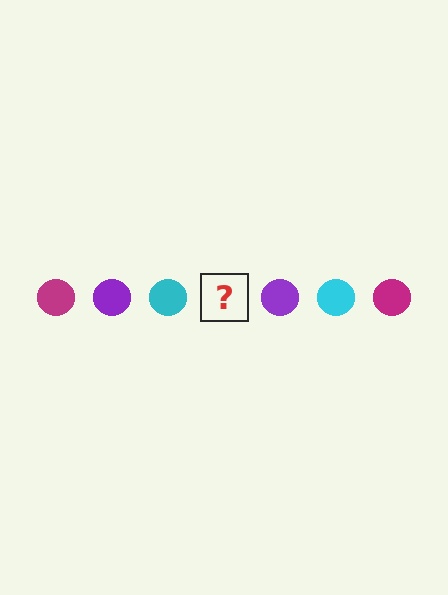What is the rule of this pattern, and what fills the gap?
The rule is that the pattern cycles through magenta, purple, cyan circles. The gap should be filled with a magenta circle.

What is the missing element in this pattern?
The missing element is a magenta circle.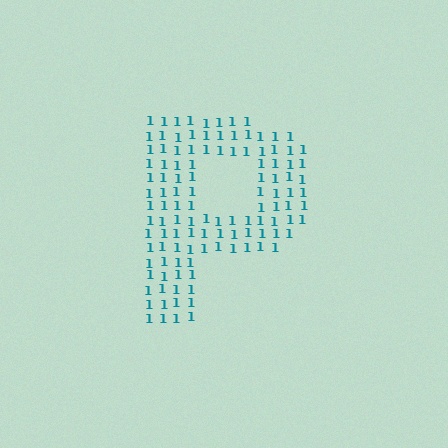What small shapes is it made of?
It is made of small digit 1's.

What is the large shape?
The large shape is the letter P.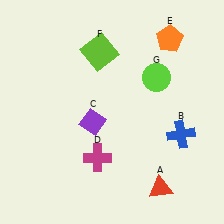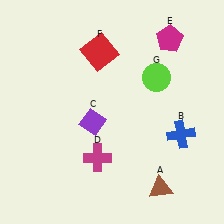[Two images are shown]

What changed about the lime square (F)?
In Image 1, F is lime. In Image 2, it changed to red.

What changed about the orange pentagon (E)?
In Image 1, E is orange. In Image 2, it changed to magenta.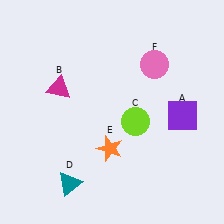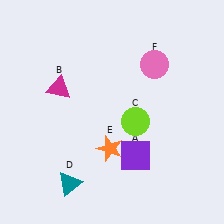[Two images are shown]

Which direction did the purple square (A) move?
The purple square (A) moved left.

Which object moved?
The purple square (A) moved left.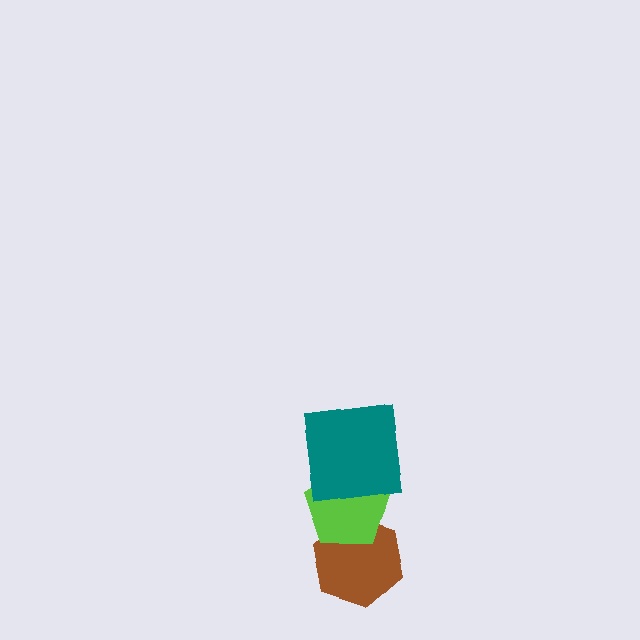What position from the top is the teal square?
The teal square is 1st from the top.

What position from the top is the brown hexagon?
The brown hexagon is 3rd from the top.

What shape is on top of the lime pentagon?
The teal square is on top of the lime pentagon.